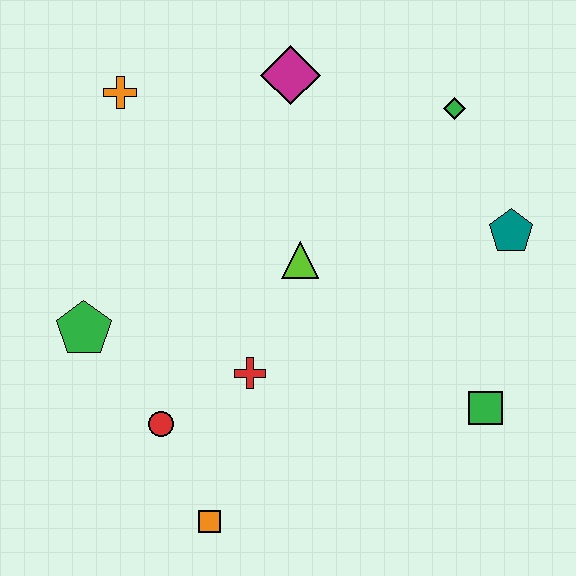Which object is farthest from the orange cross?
The green square is farthest from the orange cross.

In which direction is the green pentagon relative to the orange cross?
The green pentagon is below the orange cross.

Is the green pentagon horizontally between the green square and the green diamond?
No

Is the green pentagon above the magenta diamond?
No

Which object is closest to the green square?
The teal pentagon is closest to the green square.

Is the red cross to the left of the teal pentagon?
Yes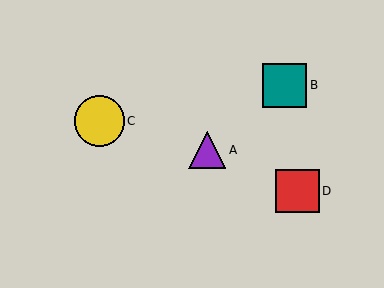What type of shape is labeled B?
Shape B is a teal square.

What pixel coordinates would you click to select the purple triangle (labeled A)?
Click at (207, 150) to select the purple triangle A.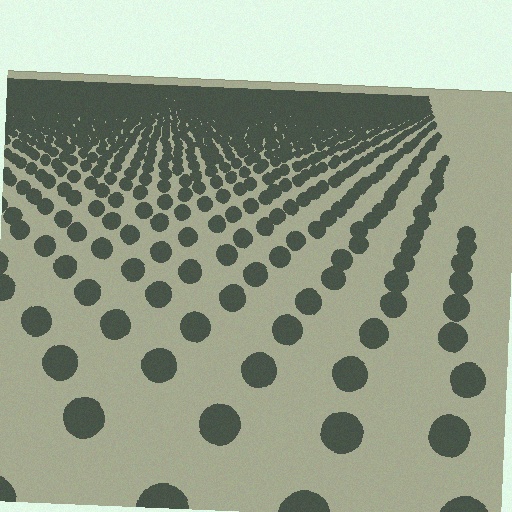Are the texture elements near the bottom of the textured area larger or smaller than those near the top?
Larger. Near the bottom, elements are closer to the viewer and appear at a bigger on-screen size.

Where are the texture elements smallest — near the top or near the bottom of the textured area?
Near the top.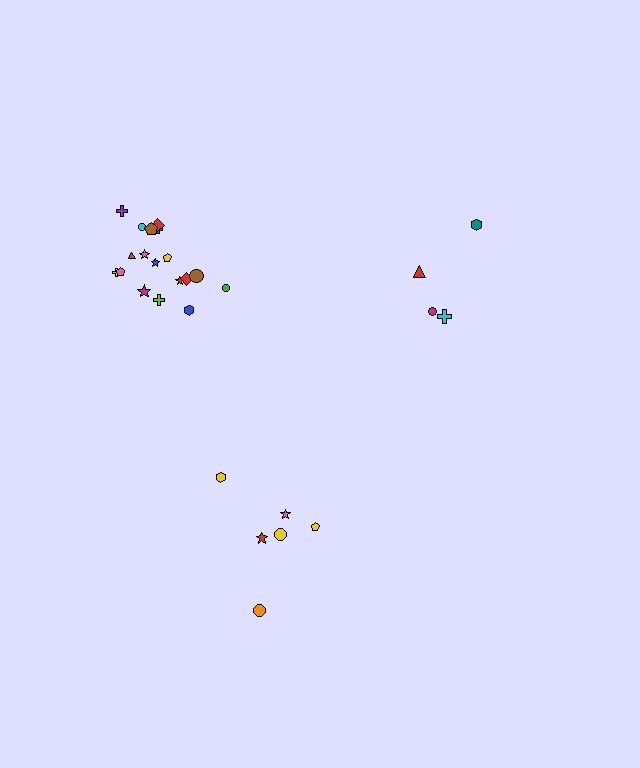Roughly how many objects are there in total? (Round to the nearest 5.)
Roughly 30 objects in total.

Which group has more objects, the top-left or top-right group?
The top-left group.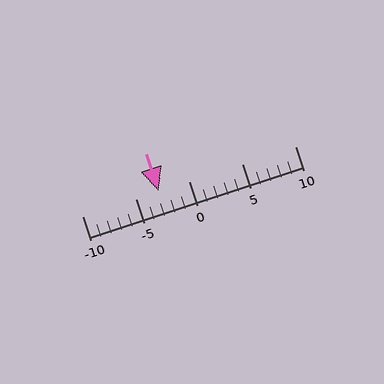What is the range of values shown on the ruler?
The ruler shows values from -10 to 10.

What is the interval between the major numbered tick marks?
The major tick marks are spaced 5 units apart.